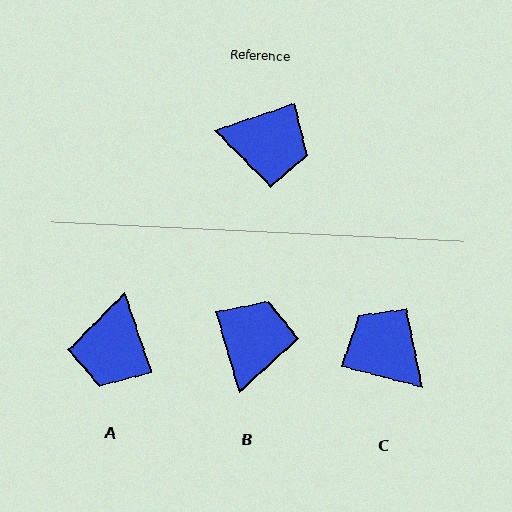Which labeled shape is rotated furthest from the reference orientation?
C, about 147 degrees away.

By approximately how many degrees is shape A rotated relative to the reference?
Approximately 90 degrees clockwise.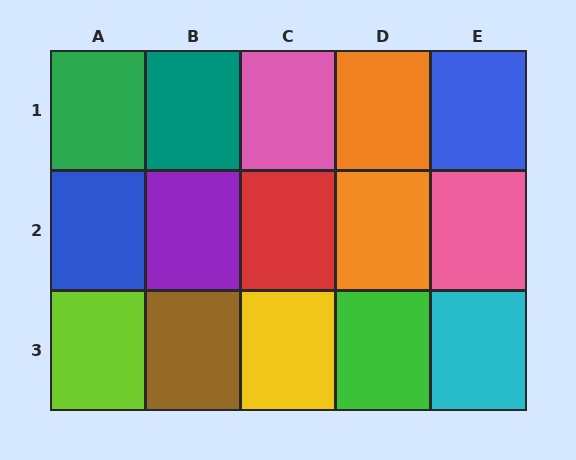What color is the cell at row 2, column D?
Orange.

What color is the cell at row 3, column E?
Cyan.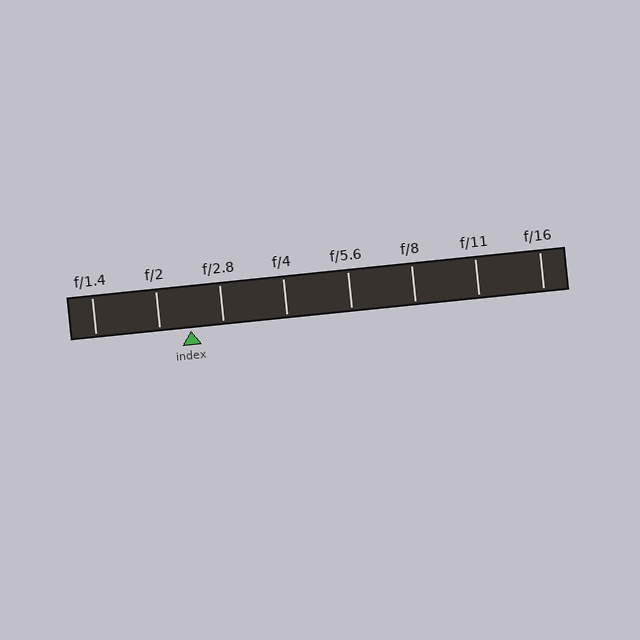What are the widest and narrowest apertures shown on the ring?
The widest aperture shown is f/1.4 and the narrowest is f/16.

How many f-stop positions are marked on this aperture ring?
There are 8 f-stop positions marked.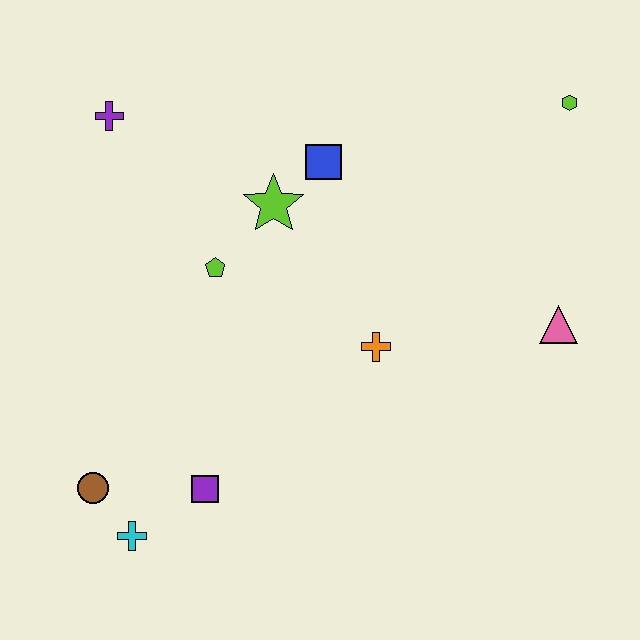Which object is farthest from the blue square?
The cyan cross is farthest from the blue square.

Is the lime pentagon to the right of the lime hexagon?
No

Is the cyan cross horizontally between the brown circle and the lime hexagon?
Yes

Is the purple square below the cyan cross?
No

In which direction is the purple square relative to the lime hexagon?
The purple square is below the lime hexagon.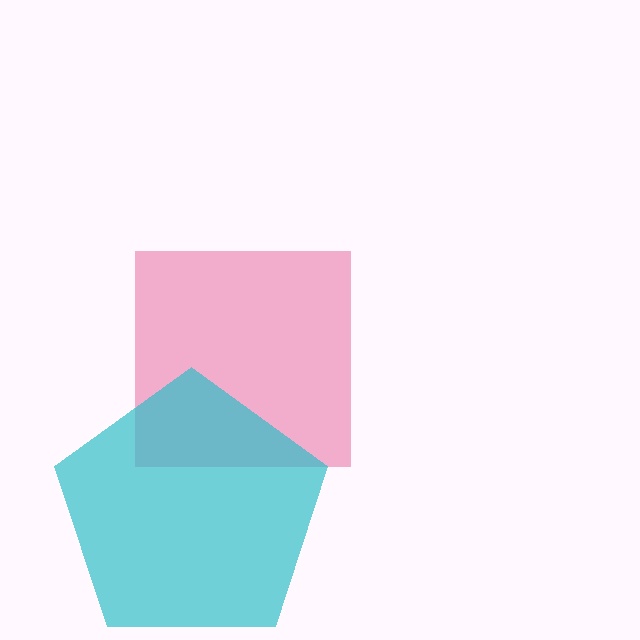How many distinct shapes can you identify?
There are 2 distinct shapes: a pink square, a cyan pentagon.